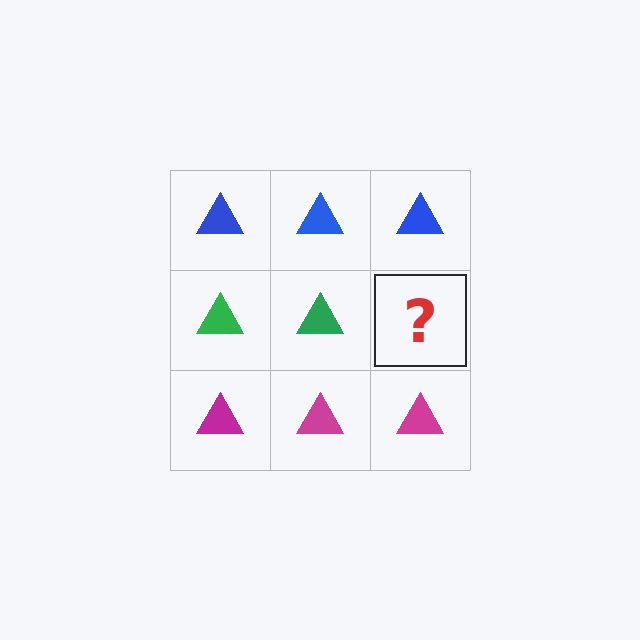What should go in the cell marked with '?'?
The missing cell should contain a green triangle.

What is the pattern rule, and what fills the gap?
The rule is that each row has a consistent color. The gap should be filled with a green triangle.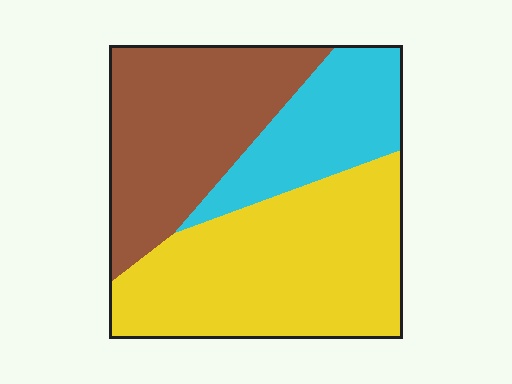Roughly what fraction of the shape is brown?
Brown takes up about one third (1/3) of the shape.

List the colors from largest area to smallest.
From largest to smallest: yellow, brown, cyan.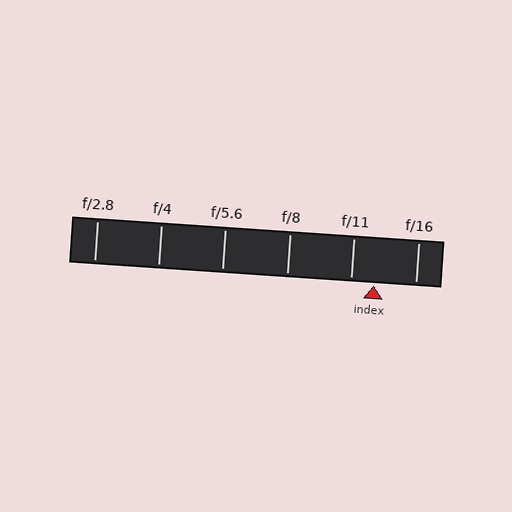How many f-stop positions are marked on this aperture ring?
There are 6 f-stop positions marked.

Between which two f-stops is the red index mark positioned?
The index mark is between f/11 and f/16.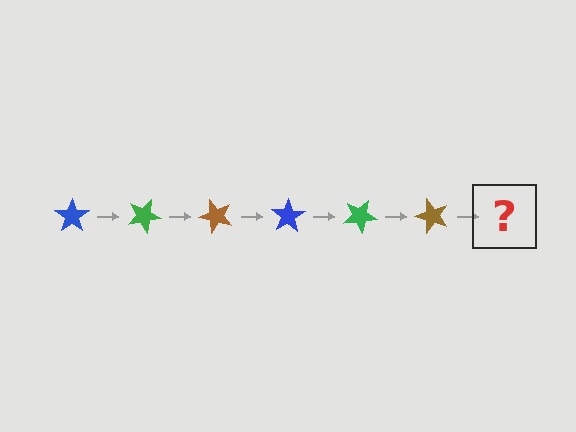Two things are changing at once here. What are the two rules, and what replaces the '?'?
The two rules are that it rotates 25 degrees each step and the color cycles through blue, green, and brown. The '?' should be a blue star, rotated 150 degrees from the start.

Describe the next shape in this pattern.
It should be a blue star, rotated 150 degrees from the start.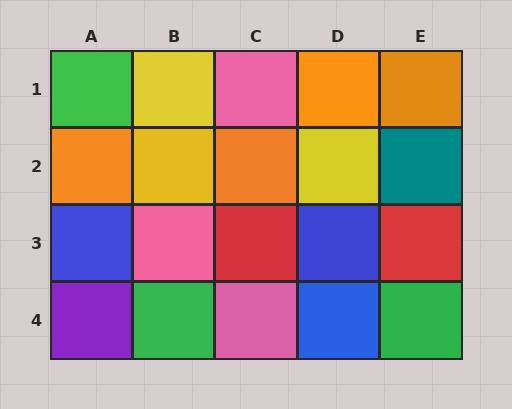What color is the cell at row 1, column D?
Orange.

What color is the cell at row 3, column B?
Pink.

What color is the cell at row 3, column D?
Blue.